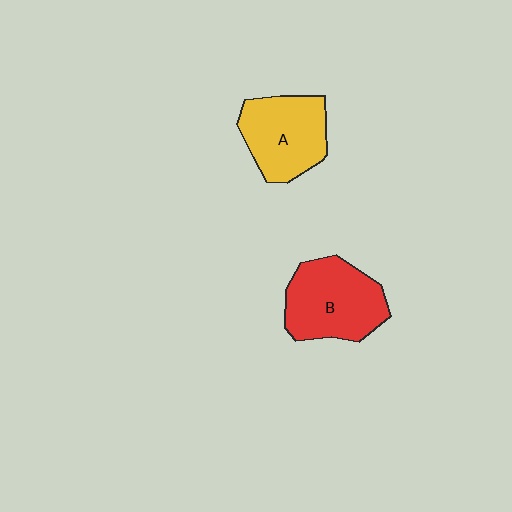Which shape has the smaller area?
Shape A (yellow).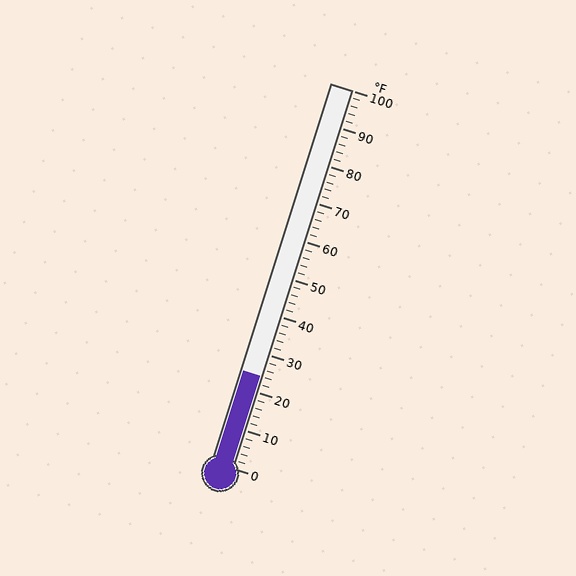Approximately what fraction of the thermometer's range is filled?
The thermometer is filled to approximately 25% of its range.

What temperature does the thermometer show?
The thermometer shows approximately 24°F.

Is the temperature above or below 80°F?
The temperature is below 80°F.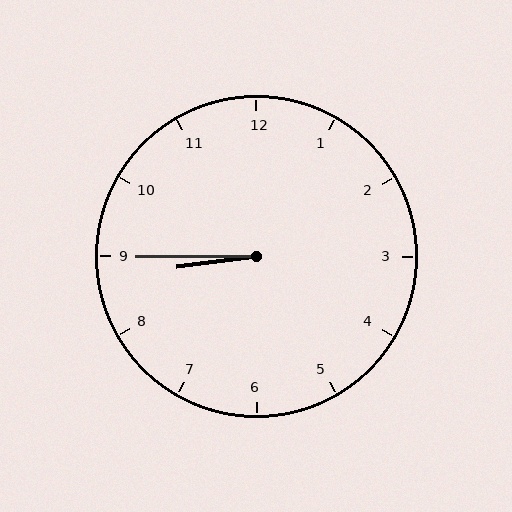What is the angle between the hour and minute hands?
Approximately 8 degrees.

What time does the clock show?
8:45.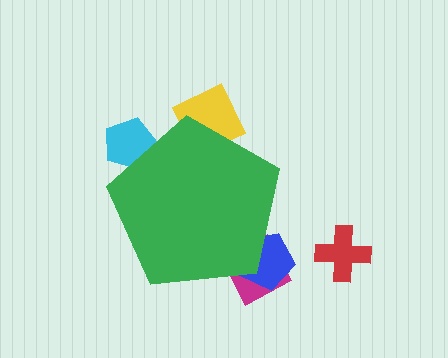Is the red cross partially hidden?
No, the red cross is fully visible.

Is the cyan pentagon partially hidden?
Yes, the cyan pentagon is partially hidden behind the green pentagon.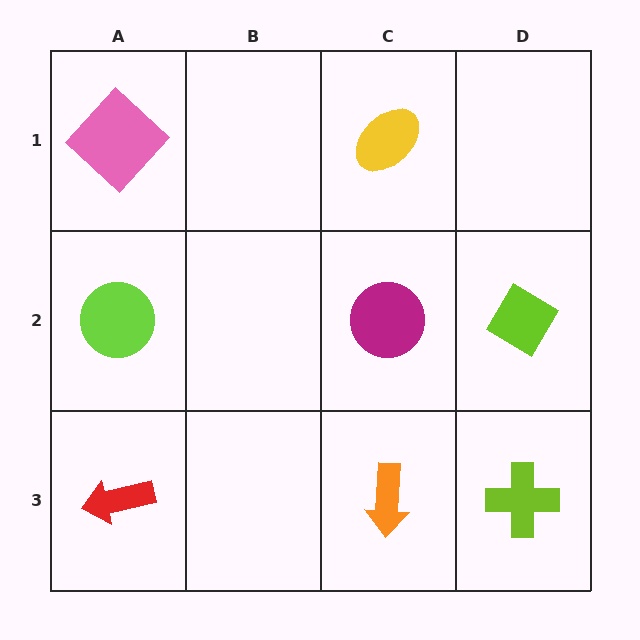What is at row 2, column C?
A magenta circle.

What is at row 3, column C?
An orange arrow.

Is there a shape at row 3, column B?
No, that cell is empty.